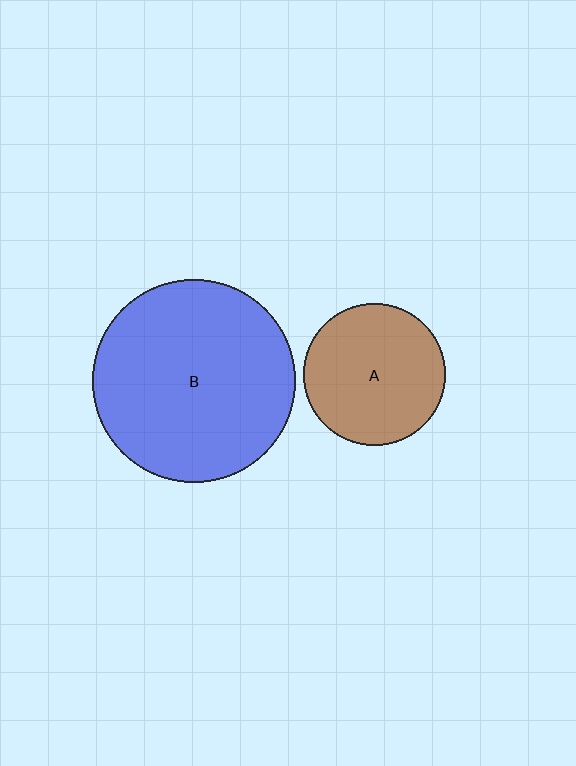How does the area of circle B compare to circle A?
Approximately 2.0 times.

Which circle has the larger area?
Circle B (blue).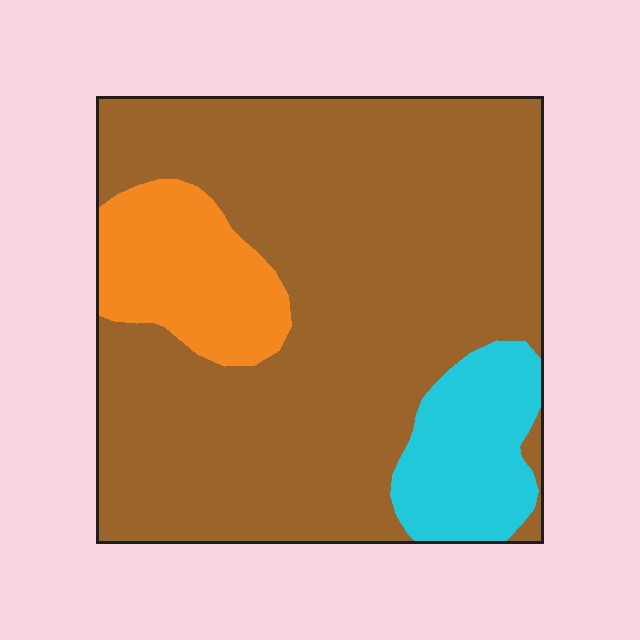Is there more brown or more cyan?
Brown.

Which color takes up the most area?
Brown, at roughly 75%.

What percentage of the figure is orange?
Orange takes up about one eighth (1/8) of the figure.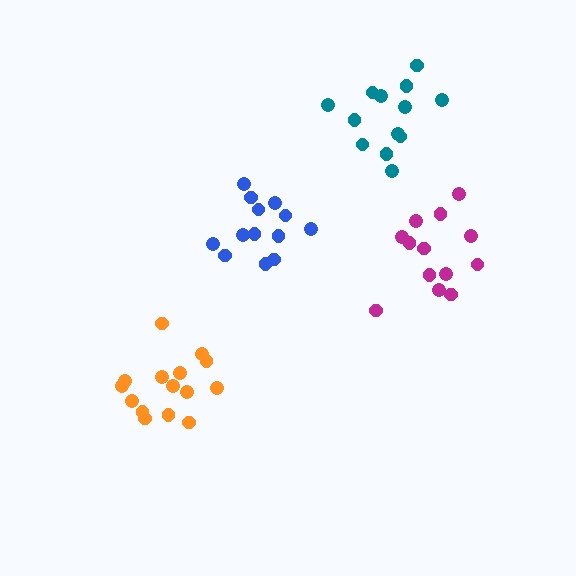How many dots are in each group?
Group 1: 13 dots, Group 2: 15 dots, Group 3: 13 dots, Group 4: 13 dots (54 total).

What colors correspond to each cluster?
The clusters are colored: blue, orange, magenta, teal.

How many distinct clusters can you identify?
There are 4 distinct clusters.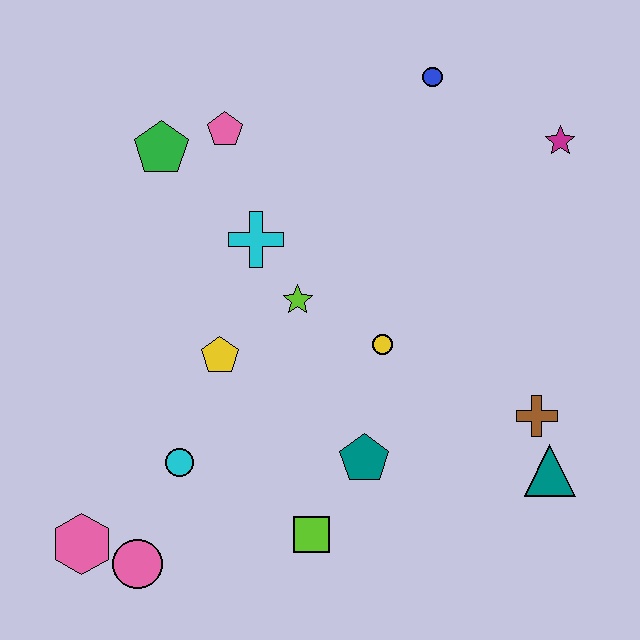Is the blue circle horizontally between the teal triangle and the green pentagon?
Yes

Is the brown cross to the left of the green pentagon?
No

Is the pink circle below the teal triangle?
Yes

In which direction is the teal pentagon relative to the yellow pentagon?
The teal pentagon is to the right of the yellow pentagon.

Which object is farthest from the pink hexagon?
The magenta star is farthest from the pink hexagon.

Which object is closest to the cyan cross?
The lime star is closest to the cyan cross.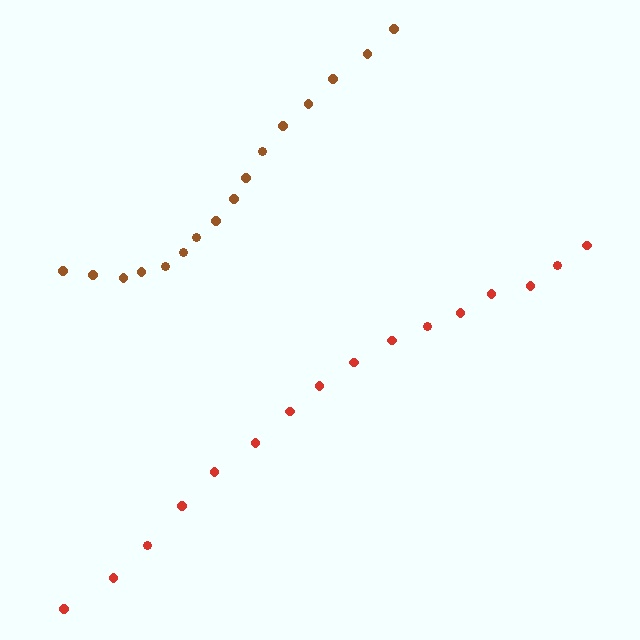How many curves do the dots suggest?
There are 2 distinct paths.